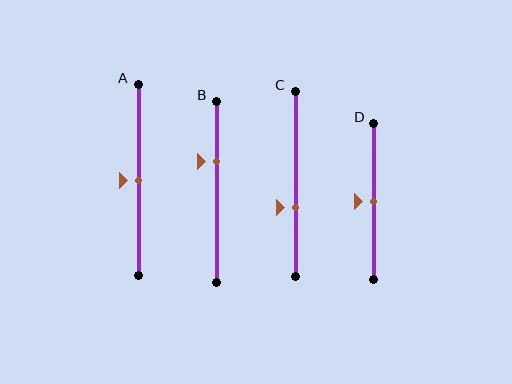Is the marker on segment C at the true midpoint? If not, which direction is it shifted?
No, the marker on segment C is shifted downward by about 12% of the segment length.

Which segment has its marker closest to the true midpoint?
Segment A has its marker closest to the true midpoint.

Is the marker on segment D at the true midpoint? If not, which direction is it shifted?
Yes, the marker on segment D is at the true midpoint.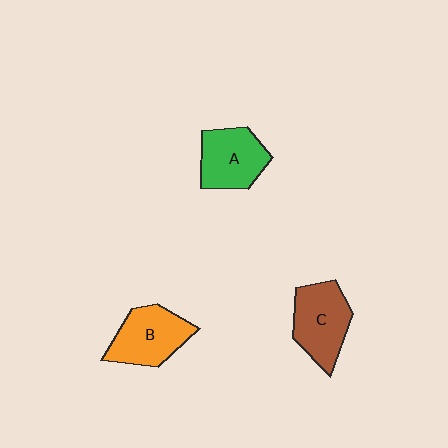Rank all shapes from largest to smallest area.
From largest to smallest: C (brown), B (orange), A (green).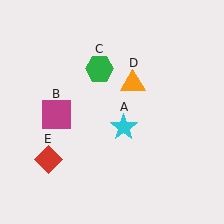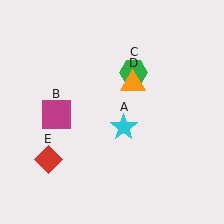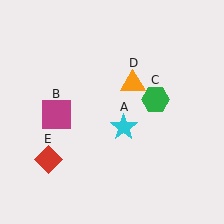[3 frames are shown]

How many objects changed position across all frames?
1 object changed position: green hexagon (object C).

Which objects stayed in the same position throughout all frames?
Cyan star (object A) and magenta square (object B) and orange triangle (object D) and red diamond (object E) remained stationary.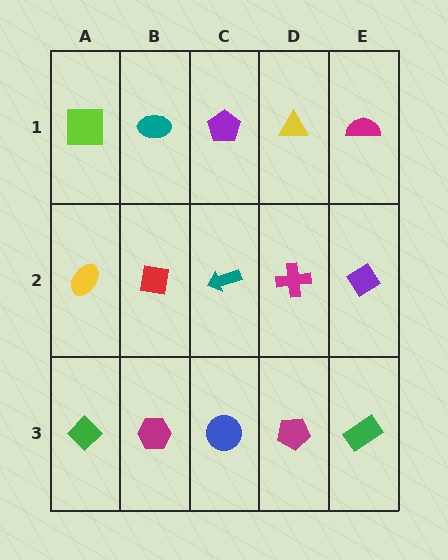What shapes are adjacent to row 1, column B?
A red square (row 2, column B), a lime square (row 1, column A), a purple pentagon (row 1, column C).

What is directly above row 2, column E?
A magenta semicircle.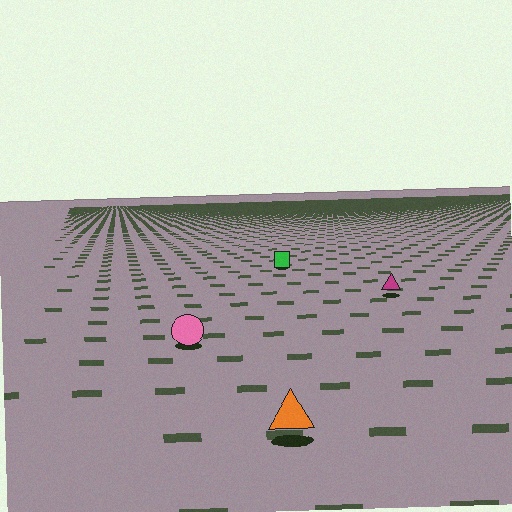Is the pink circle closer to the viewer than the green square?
Yes. The pink circle is closer — you can tell from the texture gradient: the ground texture is coarser near it.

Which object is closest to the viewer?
The orange triangle is closest. The texture marks near it are larger and more spread out.